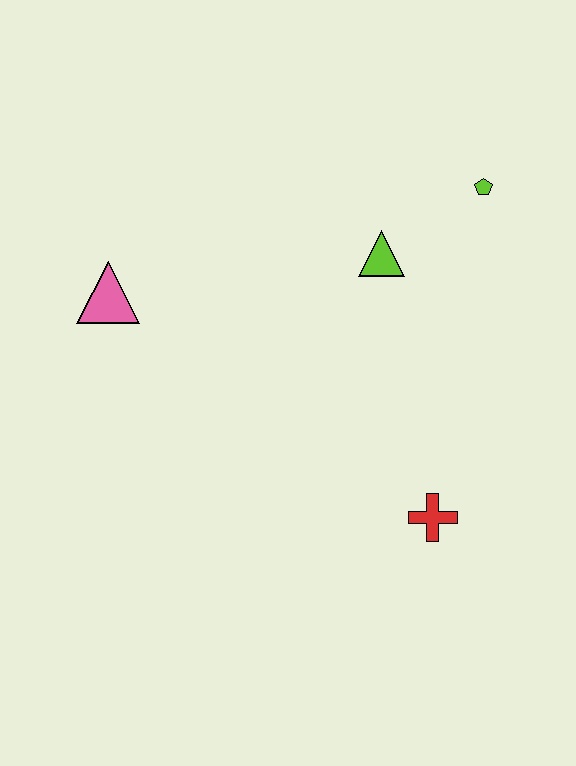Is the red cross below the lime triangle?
Yes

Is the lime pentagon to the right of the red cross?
Yes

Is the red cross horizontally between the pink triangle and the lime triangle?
No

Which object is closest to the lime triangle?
The lime pentagon is closest to the lime triangle.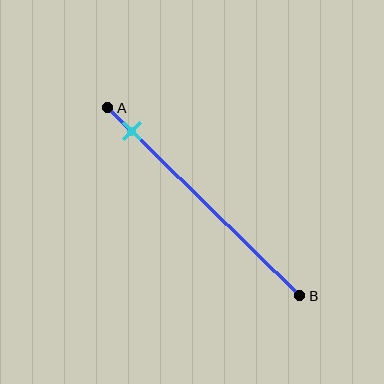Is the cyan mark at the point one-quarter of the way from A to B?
No, the mark is at about 15% from A, not at the 25% one-quarter point.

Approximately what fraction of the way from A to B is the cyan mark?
The cyan mark is approximately 15% of the way from A to B.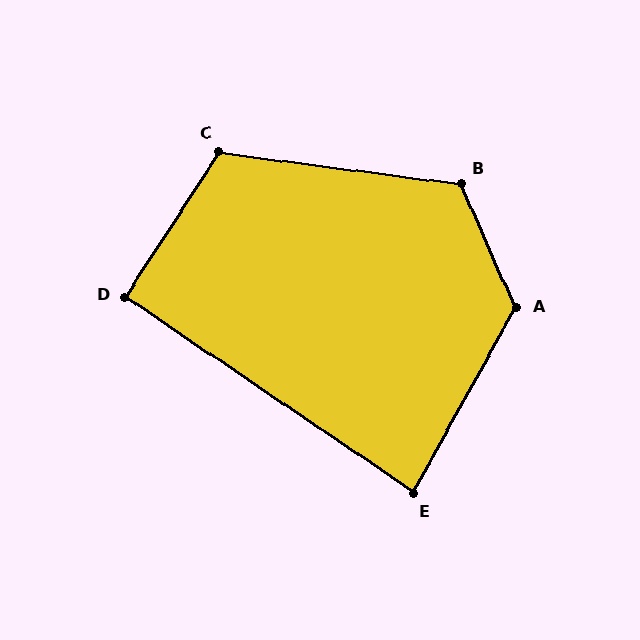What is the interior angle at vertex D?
Approximately 91 degrees (approximately right).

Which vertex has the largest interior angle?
A, at approximately 127 degrees.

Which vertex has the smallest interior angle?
E, at approximately 85 degrees.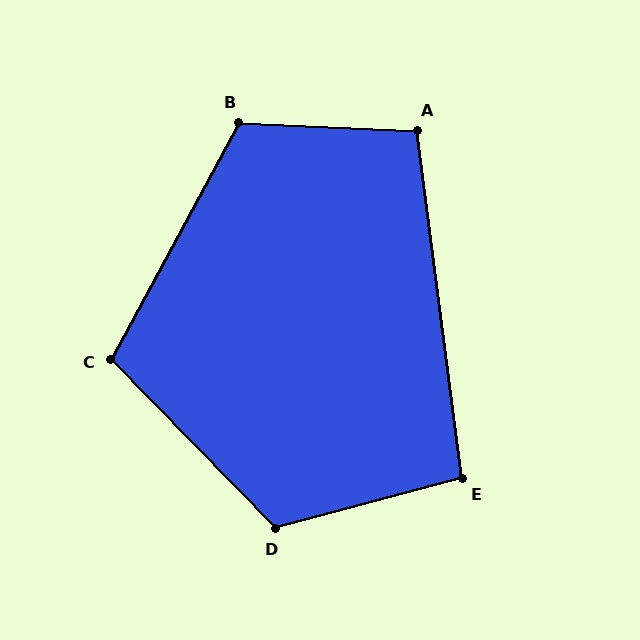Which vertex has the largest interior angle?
D, at approximately 119 degrees.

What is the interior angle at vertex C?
Approximately 107 degrees (obtuse).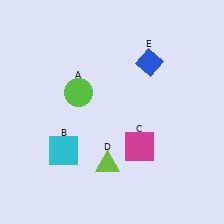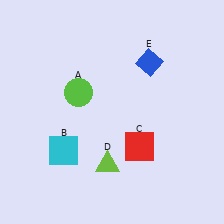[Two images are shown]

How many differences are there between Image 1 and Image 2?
There is 1 difference between the two images.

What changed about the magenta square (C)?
In Image 1, C is magenta. In Image 2, it changed to red.